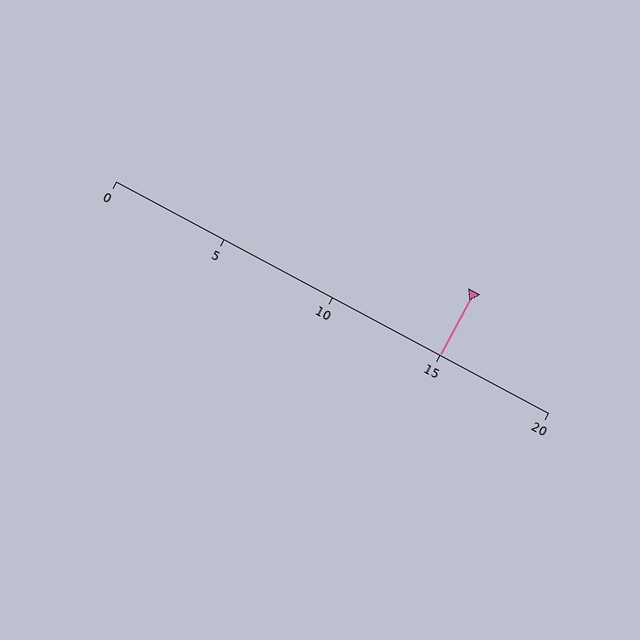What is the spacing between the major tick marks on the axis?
The major ticks are spaced 5 apart.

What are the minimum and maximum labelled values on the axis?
The axis runs from 0 to 20.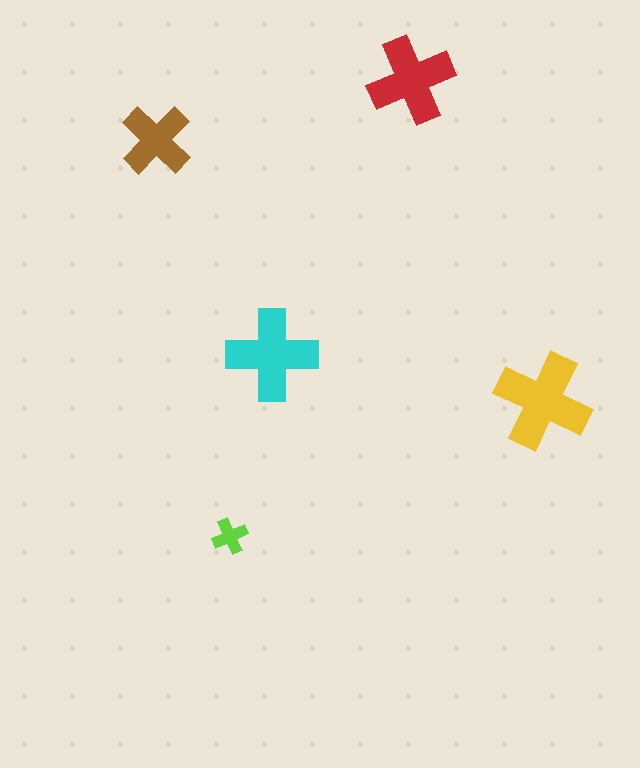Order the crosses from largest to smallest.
the yellow one, the cyan one, the red one, the brown one, the lime one.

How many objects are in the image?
There are 5 objects in the image.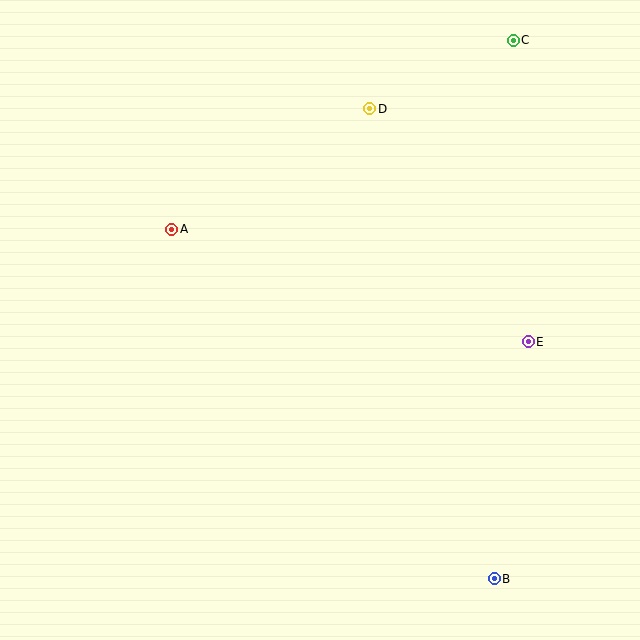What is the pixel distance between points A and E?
The distance between A and E is 374 pixels.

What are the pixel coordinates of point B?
Point B is at (494, 579).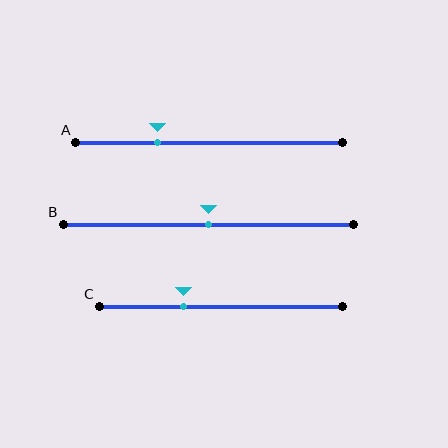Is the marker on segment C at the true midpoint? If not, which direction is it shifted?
No, the marker on segment C is shifted to the left by about 15% of the segment length.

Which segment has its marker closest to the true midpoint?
Segment B has its marker closest to the true midpoint.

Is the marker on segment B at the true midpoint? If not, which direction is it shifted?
Yes, the marker on segment B is at the true midpoint.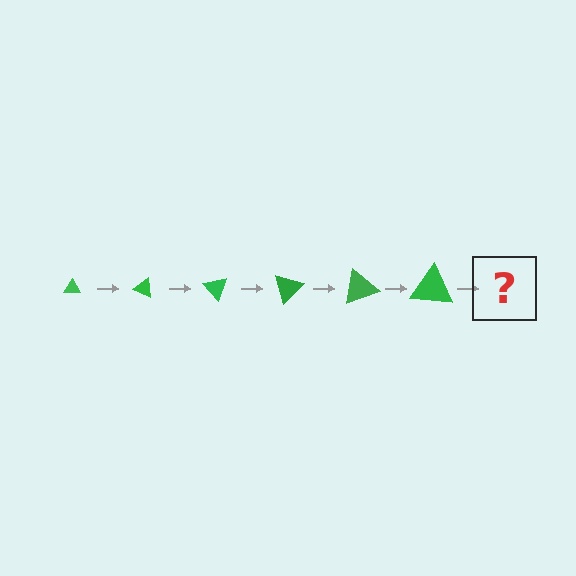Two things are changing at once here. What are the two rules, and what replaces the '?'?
The two rules are that the triangle grows larger each step and it rotates 25 degrees each step. The '?' should be a triangle, larger than the previous one and rotated 150 degrees from the start.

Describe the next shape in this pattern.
It should be a triangle, larger than the previous one and rotated 150 degrees from the start.